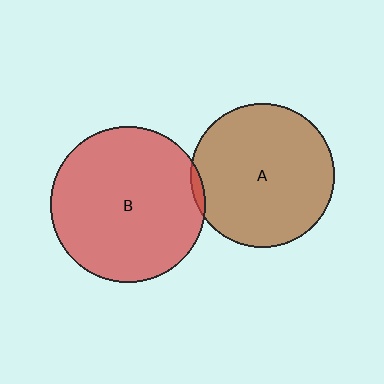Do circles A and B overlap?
Yes.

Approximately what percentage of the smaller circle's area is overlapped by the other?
Approximately 5%.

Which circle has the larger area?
Circle B (red).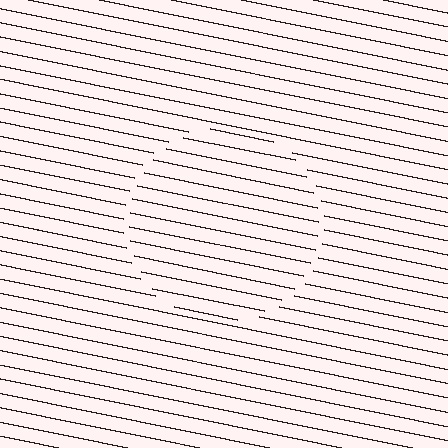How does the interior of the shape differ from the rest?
The interior of the shape contains the same grating, shifted by half a period — the contour is defined by the phase discontinuity where line-ends from the inner and outer gratings abut.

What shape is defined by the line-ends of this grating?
An illusory circle. The interior of the shape contains the same grating, shifted by half a period — the contour is defined by the phase discontinuity where line-ends from the inner and outer gratings abut.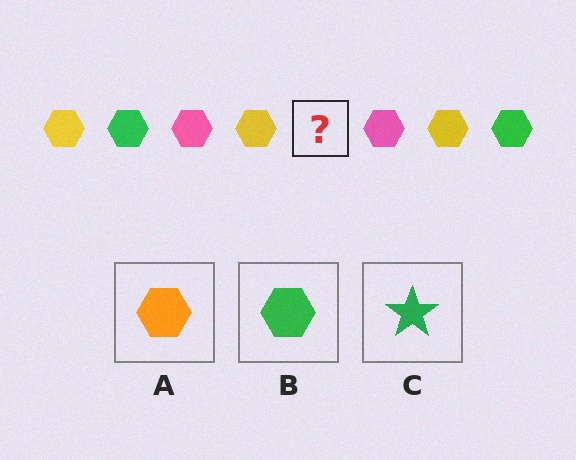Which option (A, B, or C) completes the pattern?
B.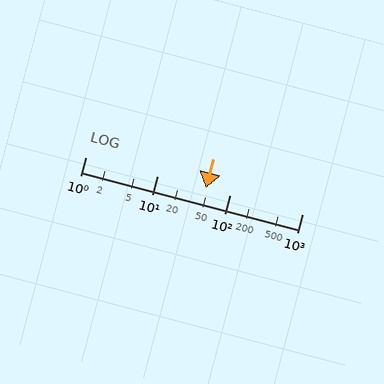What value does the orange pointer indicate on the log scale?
The pointer indicates approximately 46.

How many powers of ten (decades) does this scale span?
The scale spans 3 decades, from 1 to 1000.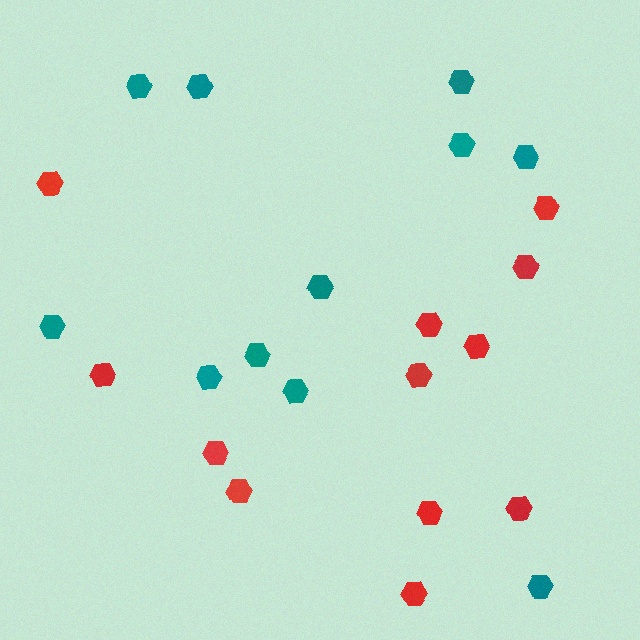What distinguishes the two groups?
There are 2 groups: one group of red hexagons (12) and one group of teal hexagons (11).